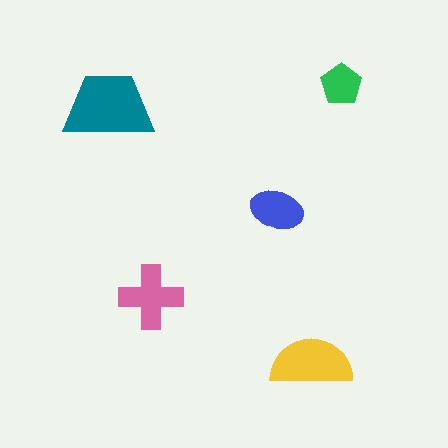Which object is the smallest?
The green pentagon.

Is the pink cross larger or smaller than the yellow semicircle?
Smaller.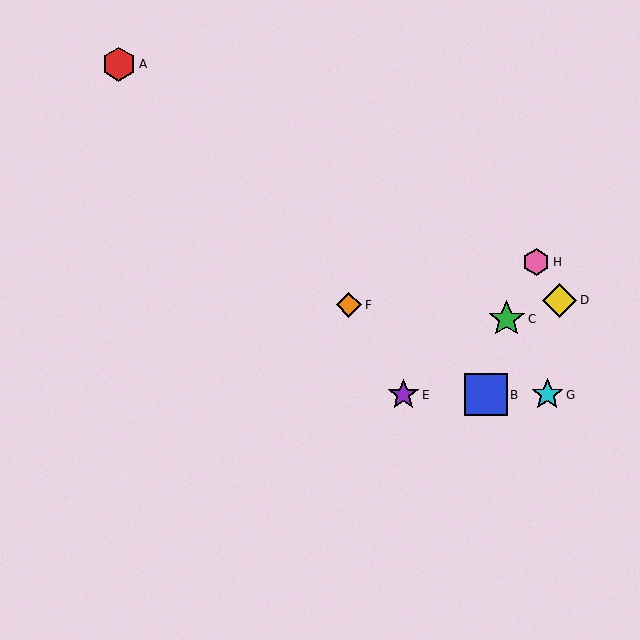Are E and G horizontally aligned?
Yes, both are at y≈395.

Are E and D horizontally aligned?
No, E is at y≈395 and D is at y≈300.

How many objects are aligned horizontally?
3 objects (B, E, G) are aligned horizontally.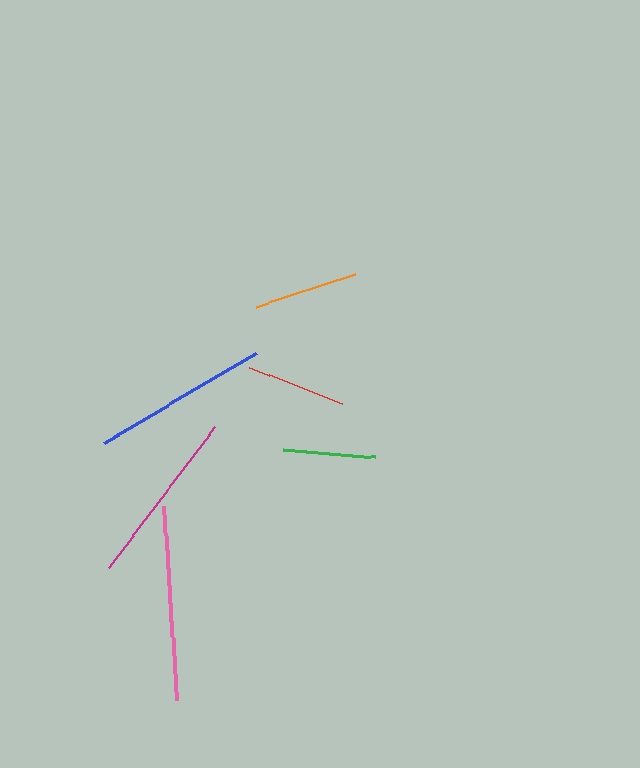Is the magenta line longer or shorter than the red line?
The magenta line is longer than the red line.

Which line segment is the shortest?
The green line is the shortest at approximately 93 pixels.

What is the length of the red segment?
The red segment is approximately 101 pixels long.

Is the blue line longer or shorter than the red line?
The blue line is longer than the red line.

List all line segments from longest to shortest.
From longest to shortest: pink, blue, magenta, orange, red, green.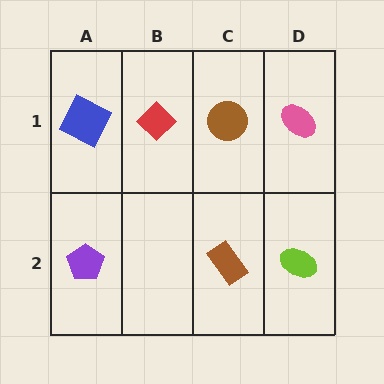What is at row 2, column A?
A purple pentagon.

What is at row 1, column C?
A brown circle.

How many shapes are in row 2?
3 shapes.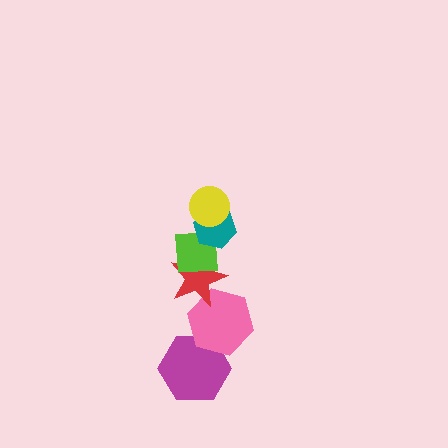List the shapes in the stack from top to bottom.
From top to bottom: the yellow circle, the teal hexagon, the lime square, the red star, the pink hexagon, the magenta hexagon.